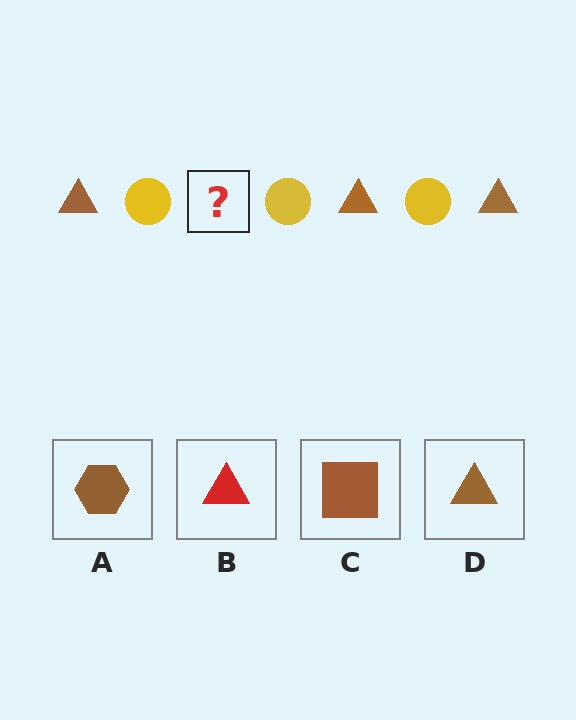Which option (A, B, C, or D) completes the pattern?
D.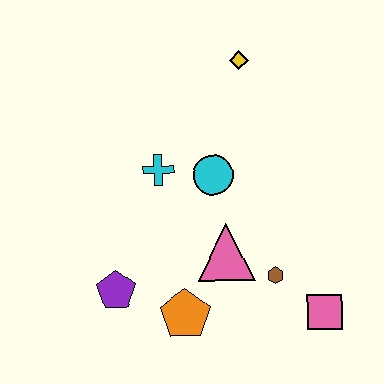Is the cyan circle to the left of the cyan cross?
No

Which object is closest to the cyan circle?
The cyan cross is closest to the cyan circle.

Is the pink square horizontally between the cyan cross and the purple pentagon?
No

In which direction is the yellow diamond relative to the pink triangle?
The yellow diamond is above the pink triangle.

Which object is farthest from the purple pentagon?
The yellow diamond is farthest from the purple pentagon.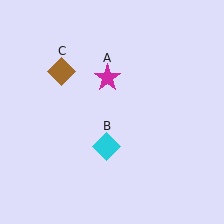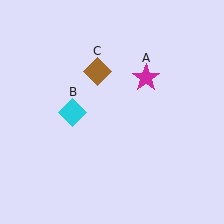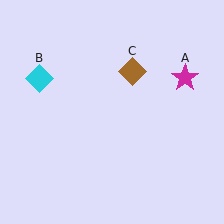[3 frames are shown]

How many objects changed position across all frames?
3 objects changed position: magenta star (object A), cyan diamond (object B), brown diamond (object C).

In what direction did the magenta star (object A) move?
The magenta star (object A) moved right.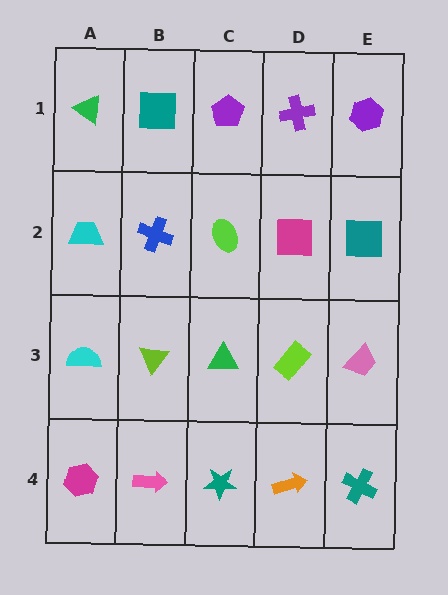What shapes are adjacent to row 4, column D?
A lime rectangle (row 3, column D), a teal star (row 4, column C), a teal cross (row 4, column E).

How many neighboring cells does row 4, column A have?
2.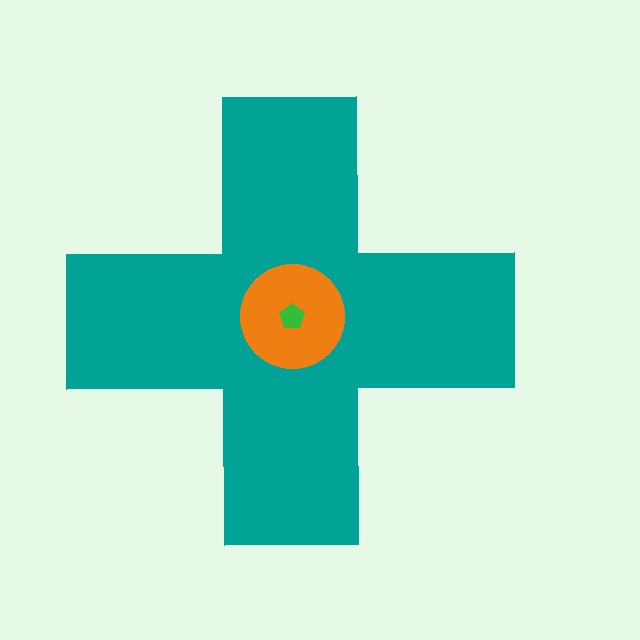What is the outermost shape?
The teal cross.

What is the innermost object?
The green pentagon.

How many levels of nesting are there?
3.